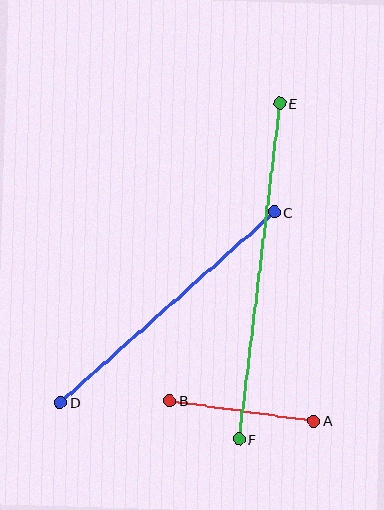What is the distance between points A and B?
The distance is approximately 146 pixels.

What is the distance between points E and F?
The distance is approximately 339 pixels.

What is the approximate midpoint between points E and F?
The midpoint is at approximately (259, 271) pixels.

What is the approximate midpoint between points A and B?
The midpoint is at approximately (242, 411) pixels.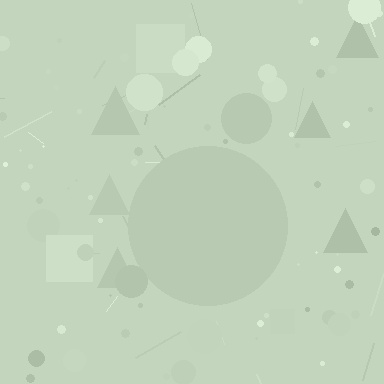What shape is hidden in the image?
A circle is hidden in the image.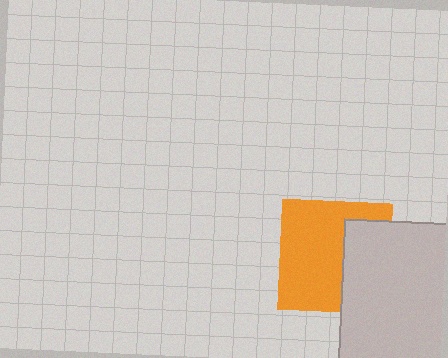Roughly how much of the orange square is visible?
About half of it is visible (roughly 63%).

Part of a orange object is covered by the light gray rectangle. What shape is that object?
It is a square.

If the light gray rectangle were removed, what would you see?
You would see the complete orange square.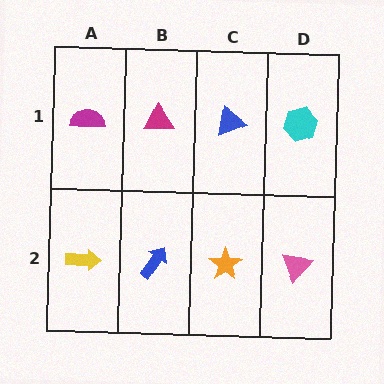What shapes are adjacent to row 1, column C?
An orange star (row 2, column C), a magenta triangle (row 1, column B), a cyan hexagon (row 1, column D).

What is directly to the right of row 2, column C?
A pink triangle.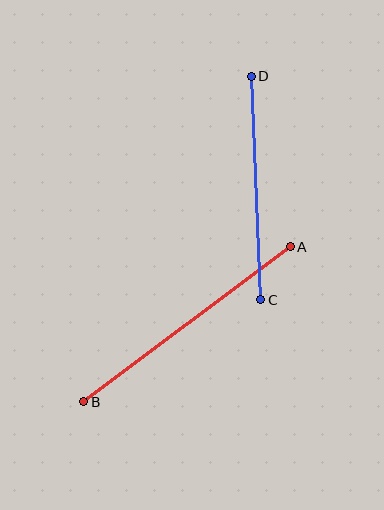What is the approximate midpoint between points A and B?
The midpoint is at approximately (187, 324) pixels.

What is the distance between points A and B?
The distance is approximately 258 pixels.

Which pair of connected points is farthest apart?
Points A and B are farthest apart.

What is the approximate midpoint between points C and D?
The midpoint is at approximately (256, 188) pixels.